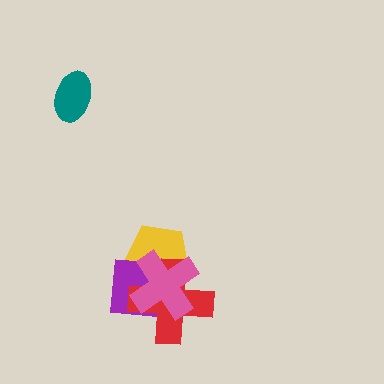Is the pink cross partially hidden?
No, no other shape covers it.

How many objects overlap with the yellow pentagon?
3 objects overlap with the yellow pentagon.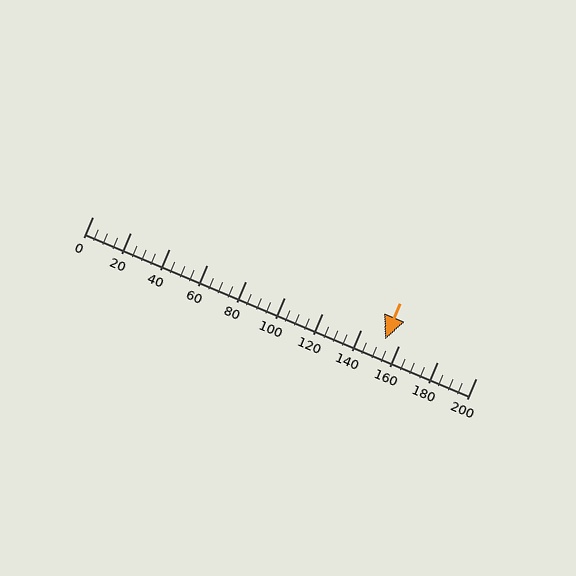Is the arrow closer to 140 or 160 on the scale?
The arrow is closer to 160.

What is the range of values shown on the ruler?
The ruler shows values from 0 to 200.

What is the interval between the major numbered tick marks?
The major tick marks are spaced 20 units apart.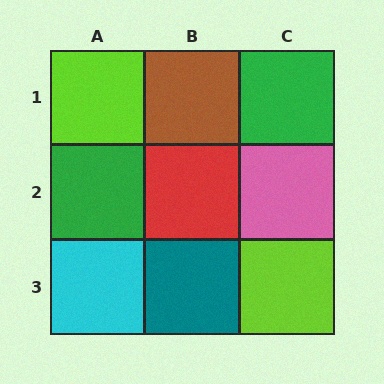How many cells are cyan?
1 cell is cyan.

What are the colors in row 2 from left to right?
Green, red, pink.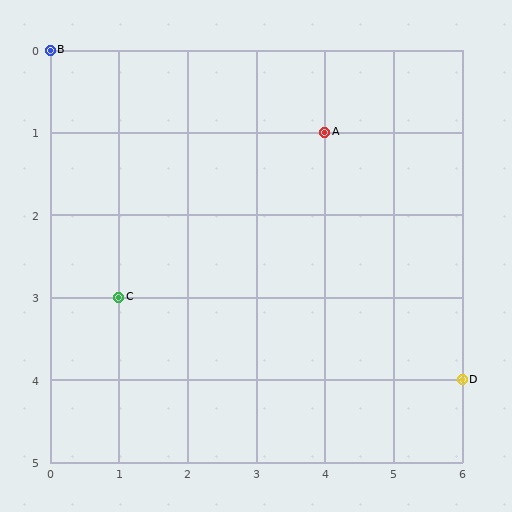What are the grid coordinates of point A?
Point A is at grid coordinates (4, 1).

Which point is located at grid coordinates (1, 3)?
Point C is at (1, 3).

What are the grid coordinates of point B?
Point B is at grid coordinates (0, 0).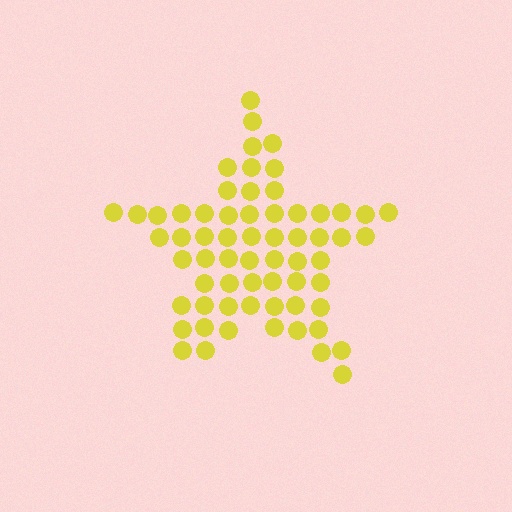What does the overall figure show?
The overall figure shows a star.